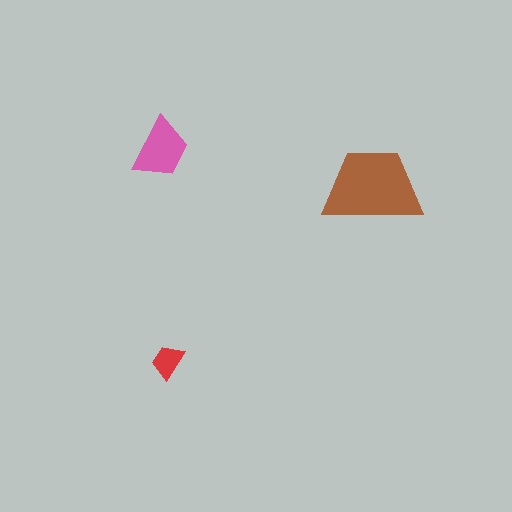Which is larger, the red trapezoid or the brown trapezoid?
The brown one.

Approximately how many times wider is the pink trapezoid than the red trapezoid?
About 2 times wider.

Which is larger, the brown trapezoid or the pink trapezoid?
The brown one.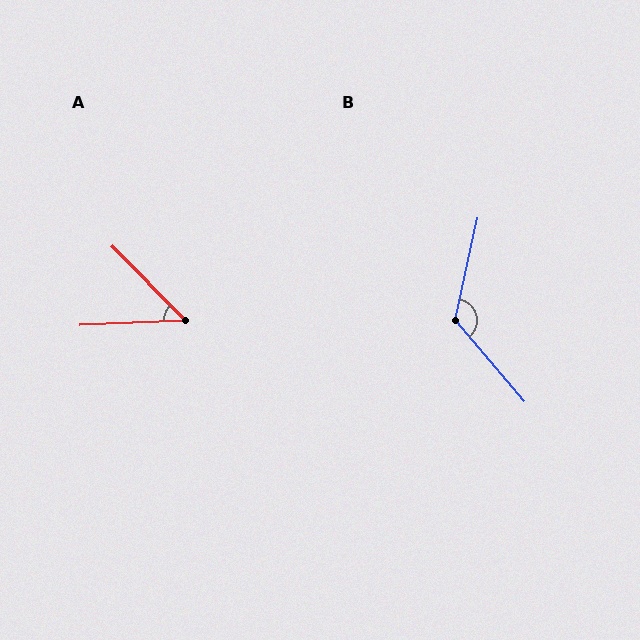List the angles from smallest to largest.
A (48°), B (127°).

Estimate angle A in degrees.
Approximately 48 degrees.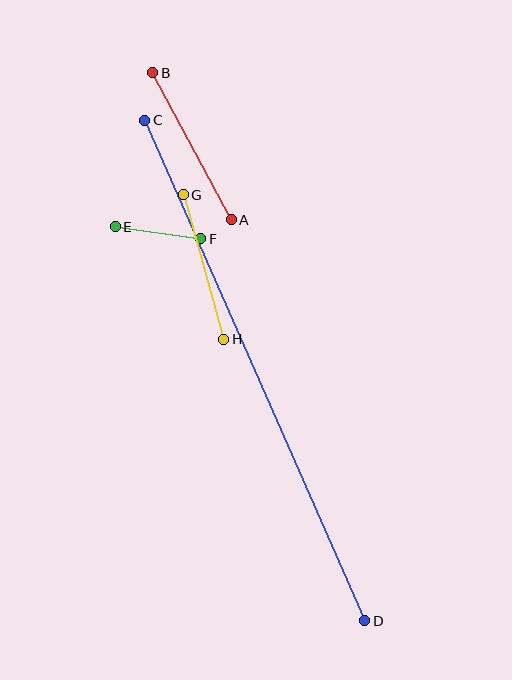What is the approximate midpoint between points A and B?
The midpoint is at approximately (192, 146) pixels.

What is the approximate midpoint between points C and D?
The midpoint is at approximately (255, 371) pixels.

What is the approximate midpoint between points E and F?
The midpoint is at approximately (158, 233) pixels.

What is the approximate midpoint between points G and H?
The midpoint is at approximately (204, 267) pixels.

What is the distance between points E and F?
The distance is approximately 86 pixels.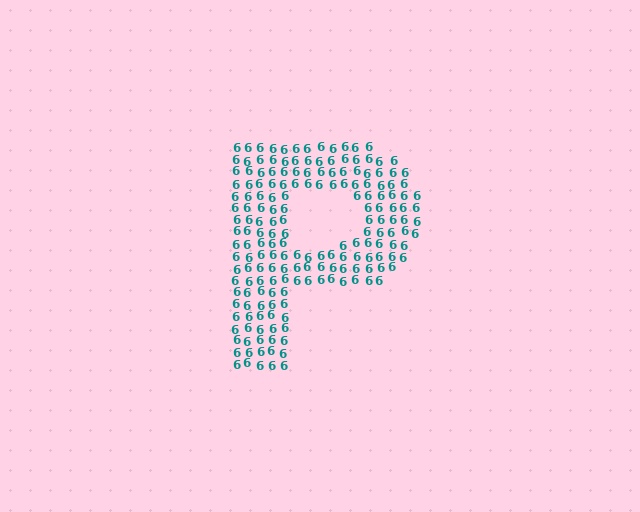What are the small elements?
The small elements are digit 6's.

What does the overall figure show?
The overall figure shows the letter P.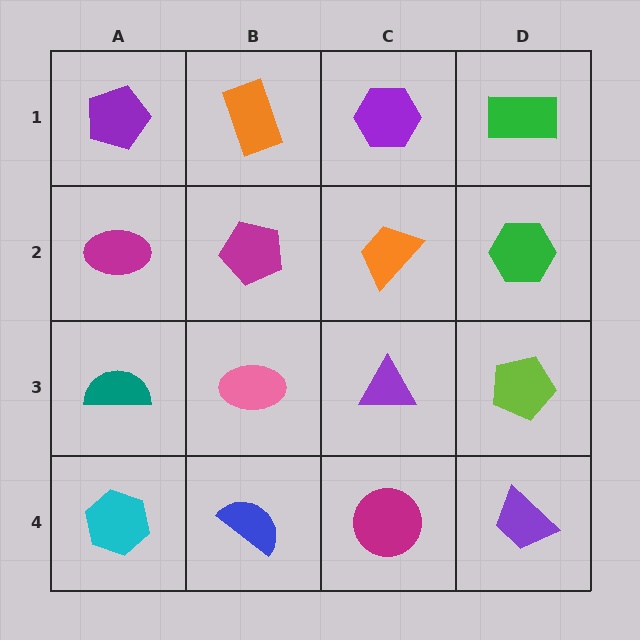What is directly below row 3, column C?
A magenta circle.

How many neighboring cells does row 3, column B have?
4.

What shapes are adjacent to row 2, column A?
A purple pentagon (row 1, column A), a teal semicircle (row 3, column A), a magenta pentagon (row 2, column B).